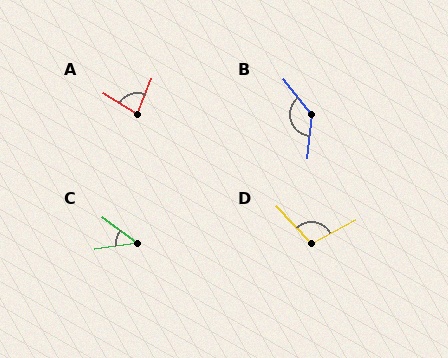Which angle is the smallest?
C, at approximately 45 degrees.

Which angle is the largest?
B, at approximately 137 degrees.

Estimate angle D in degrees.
Approximately 105 degrees.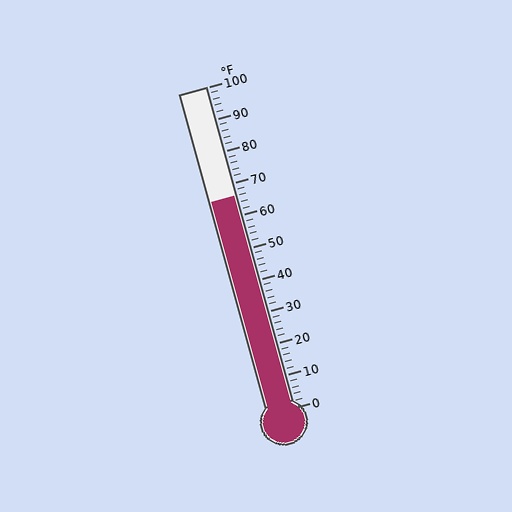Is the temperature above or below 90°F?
The temperature is below 90°F.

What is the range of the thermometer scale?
The thermometer scale ranges from 0°F to 100°F.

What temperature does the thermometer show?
The thermometer shows approximately 66°F.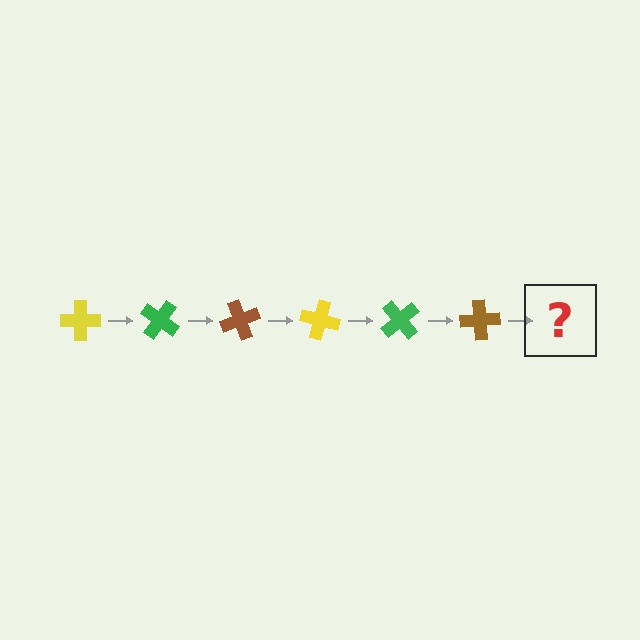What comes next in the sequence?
The next element should be a yellow cross, rotated 210 degrees from the start.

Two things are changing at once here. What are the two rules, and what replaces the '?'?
The two rules are that it rotates 35 degrees each step and the color cycles through yellow, green, and brown. The '?' should be a yellow cross, rotated 210 degrees from the start.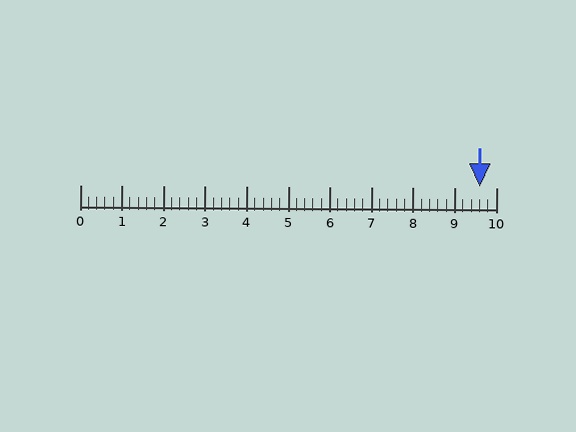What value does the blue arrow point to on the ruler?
The blue arrow points to approximately 9.6.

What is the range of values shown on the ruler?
The ruler shows values from 0 to 10.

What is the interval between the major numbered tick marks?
The major tick marks are spaced 1 units apart.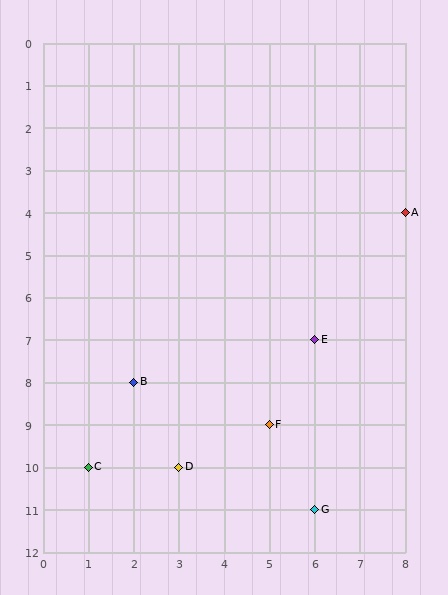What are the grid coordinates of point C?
Point C is at grid coordinates (1, 10).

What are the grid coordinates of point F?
Point F is at grid coordinates (5, 9).